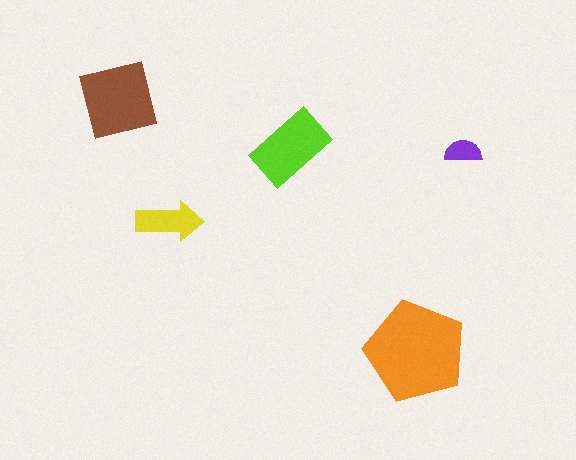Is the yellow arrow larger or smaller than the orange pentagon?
Smaller.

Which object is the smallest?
The purple semicircle.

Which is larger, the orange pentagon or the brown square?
The orange pentagon.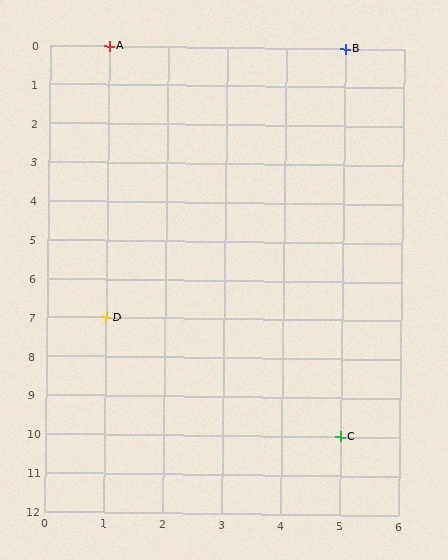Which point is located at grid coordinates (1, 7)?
Point D is at (1, 7).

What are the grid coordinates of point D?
Point D is at grid coordinates (1, 7).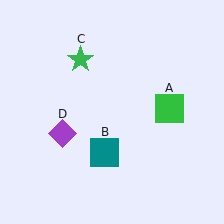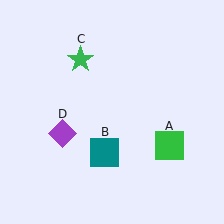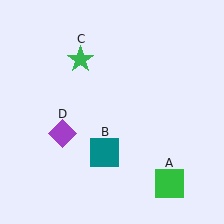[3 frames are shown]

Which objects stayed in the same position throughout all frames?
Teal square (object B) and green star (object C) and purple diamond (object D) remained stationary.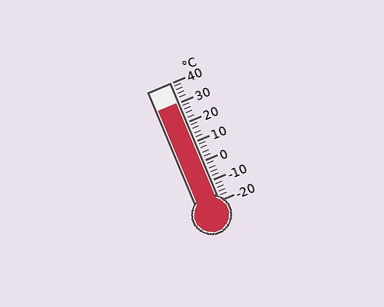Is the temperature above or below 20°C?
The temperature is above 20°C.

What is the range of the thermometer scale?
The thermometer scale ranges from -20°C to 40°C.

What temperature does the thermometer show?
The thermometer shows approximately 30°C.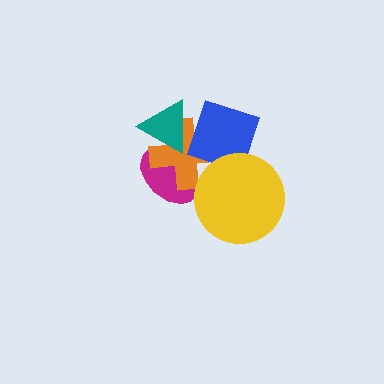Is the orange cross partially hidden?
Yes, it is partially covered by another shape.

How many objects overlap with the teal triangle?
3 objects overlap with the teal triangle.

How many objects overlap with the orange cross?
4 objects overlap with the orange cross.